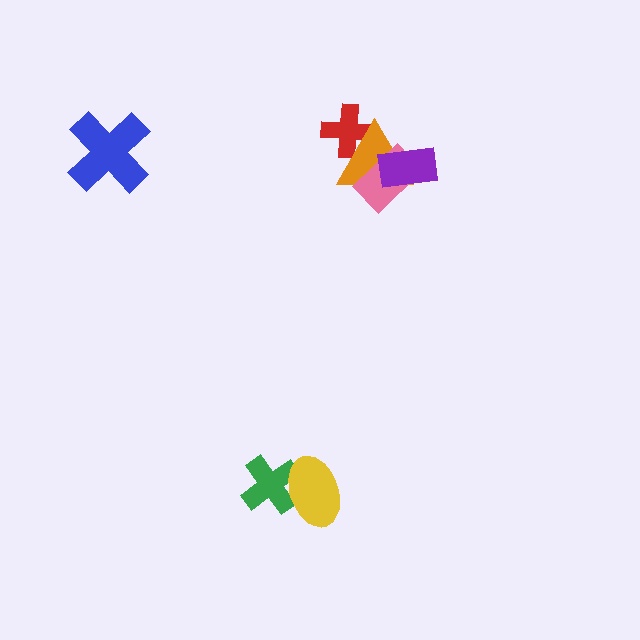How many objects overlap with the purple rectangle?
2 objects overlap with the purple rectangle.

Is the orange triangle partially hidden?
Yes, it is partially covered by another shape.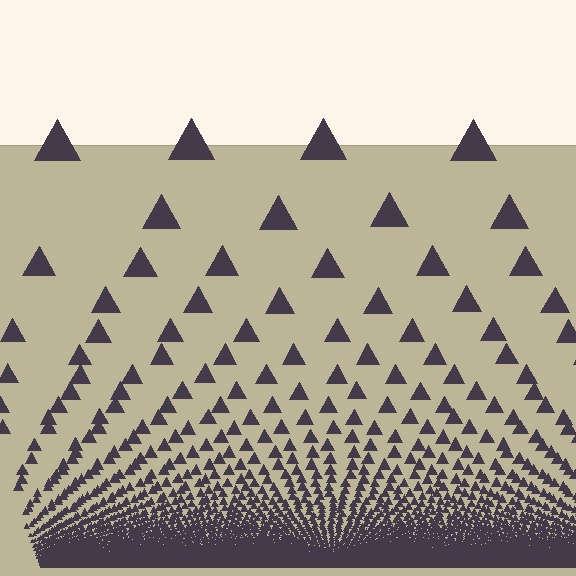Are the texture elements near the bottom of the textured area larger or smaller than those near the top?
Smaller. The gradient is inverted — elements near the bottom are smaller and denser.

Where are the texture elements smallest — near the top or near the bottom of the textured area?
Near the bottom.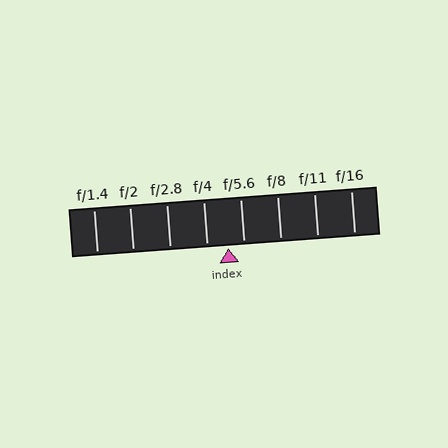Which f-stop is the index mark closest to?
The index mark is closest to f/5.6.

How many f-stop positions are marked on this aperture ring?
There are 8 f-stop positions marked.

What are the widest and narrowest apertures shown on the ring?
The widest aperture shown is f/1.4 and the narrowest is f/16.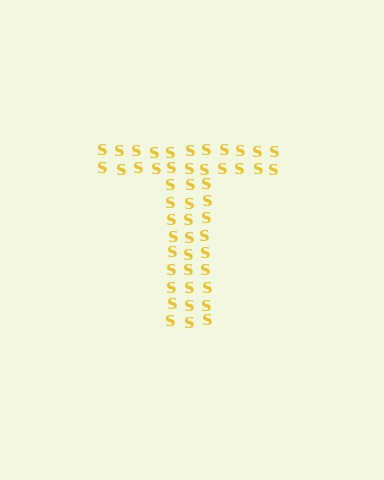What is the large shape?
The large shape is the letter T.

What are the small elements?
The small elements are letter S's.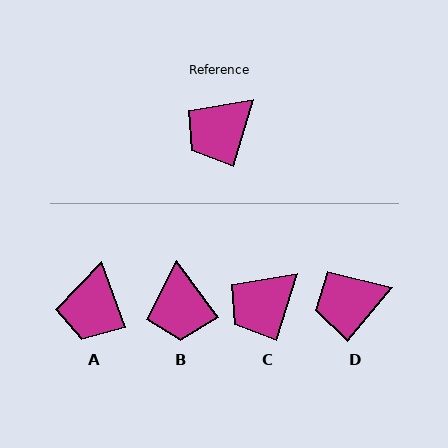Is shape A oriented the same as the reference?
No, it is off by about 37 degrees.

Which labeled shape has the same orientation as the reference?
C.